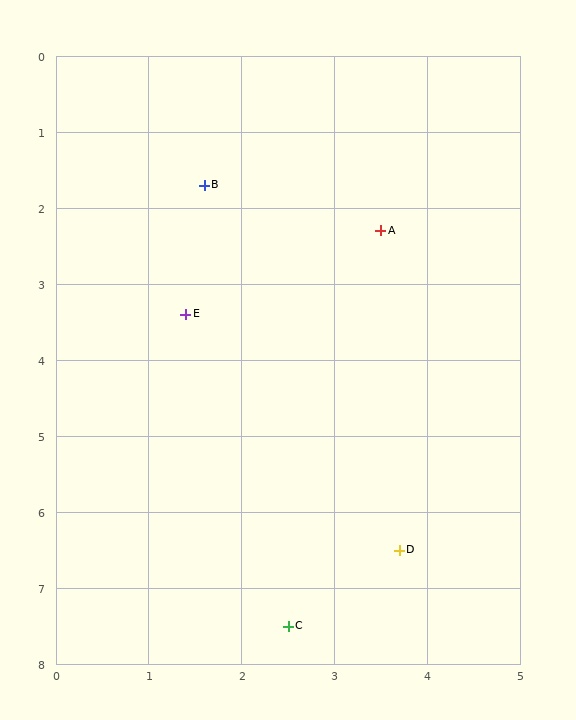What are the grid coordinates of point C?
Point C is at approximately (2.5, 7.5).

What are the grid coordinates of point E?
Point E is at approximately (1.4, 3.4).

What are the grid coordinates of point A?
Point A is at approximately (3.5, 2.3).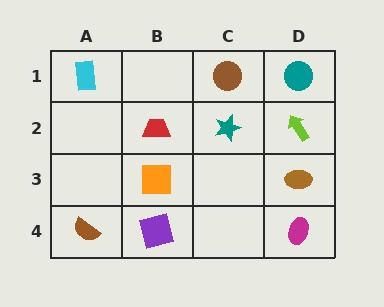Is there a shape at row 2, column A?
No, that cell is empty.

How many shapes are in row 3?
2 shapes.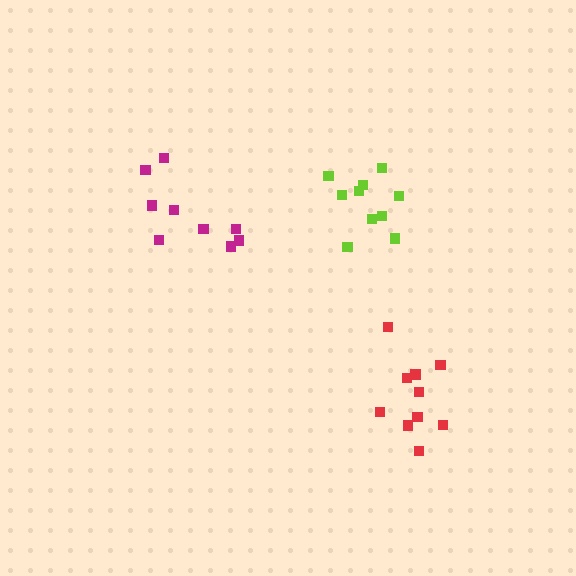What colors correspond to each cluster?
The clusters are colored: magenta, lime, red.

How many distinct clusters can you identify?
There are 3 distinct clusters.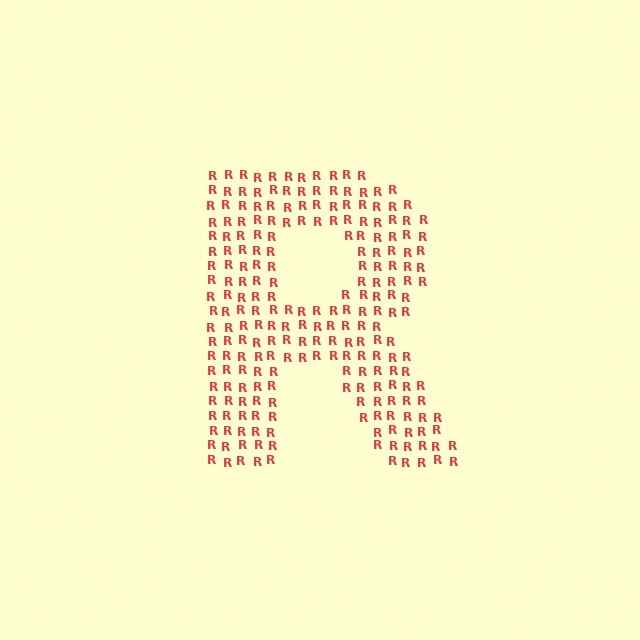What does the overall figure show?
The overall figure shows the letter R.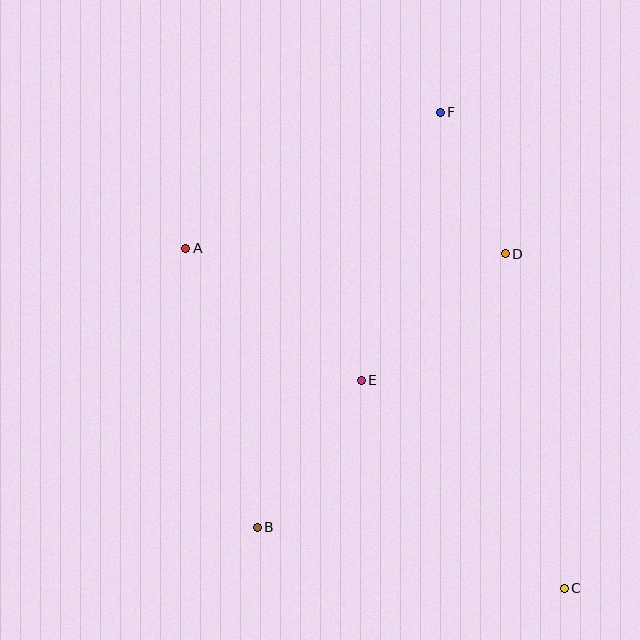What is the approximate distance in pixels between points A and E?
The distance between A and E is approximately 220 pixels.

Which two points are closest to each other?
Points D and F are closest to each other.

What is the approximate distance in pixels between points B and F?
The distance between B and F is approximately 453 pixels.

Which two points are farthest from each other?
Points A and C are farthest from each other.